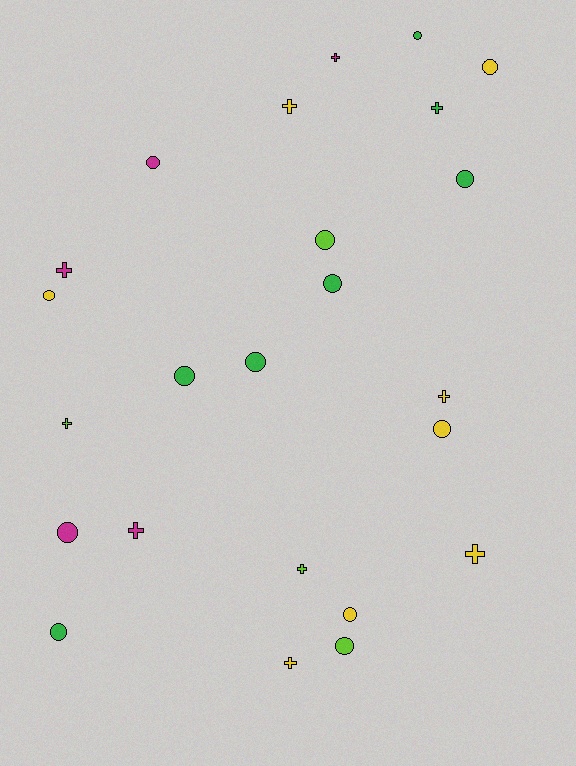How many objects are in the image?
There are 24 objects.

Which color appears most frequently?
Yellow, with 8 objects.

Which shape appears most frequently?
Circle, with 14 objects.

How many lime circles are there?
There are 2 lime circles.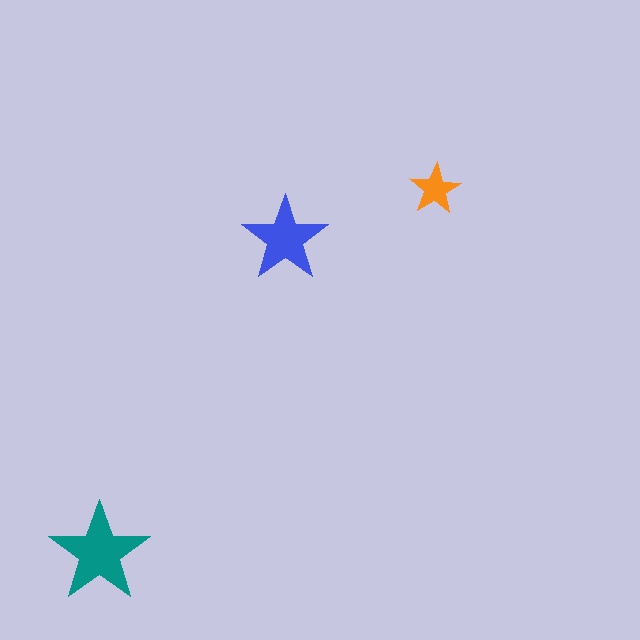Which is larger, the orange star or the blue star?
The blue one.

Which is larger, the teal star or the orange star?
The teal one.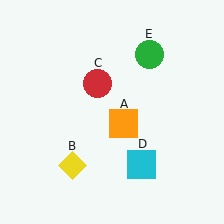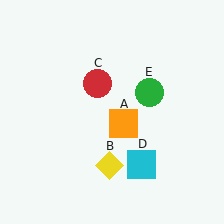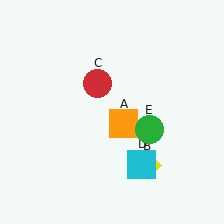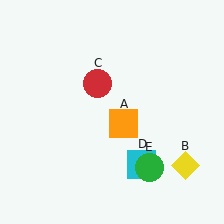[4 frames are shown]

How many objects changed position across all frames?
2 objects changed position: yellow diamond (object B), green circle (object E).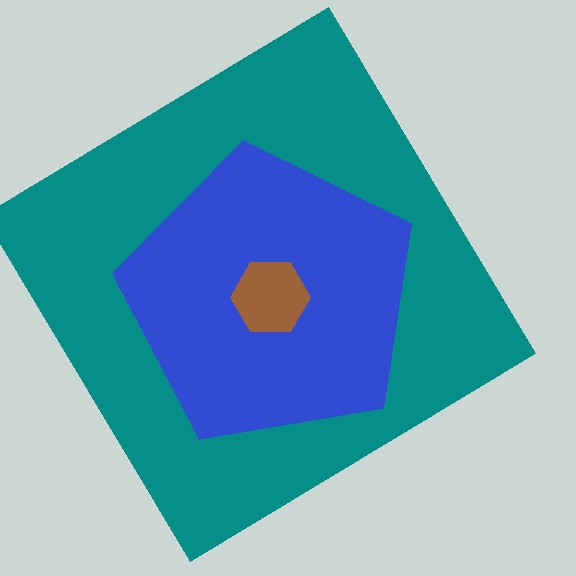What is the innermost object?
The brown hexagon.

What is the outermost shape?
The teal diamond.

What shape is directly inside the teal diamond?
The blue pentagon.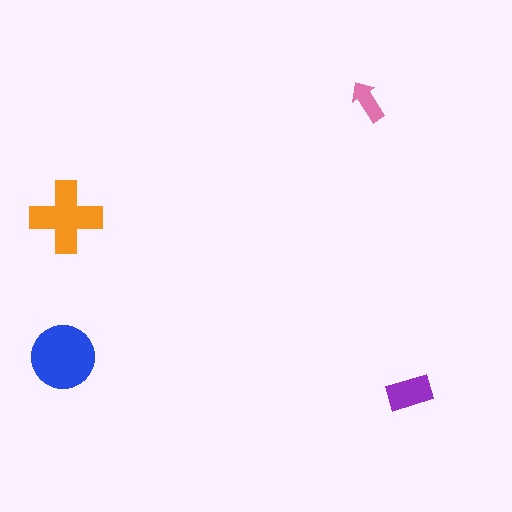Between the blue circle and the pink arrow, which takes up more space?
The blue circle.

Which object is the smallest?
The pink arrow.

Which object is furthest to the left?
The blue circle is leftmost.